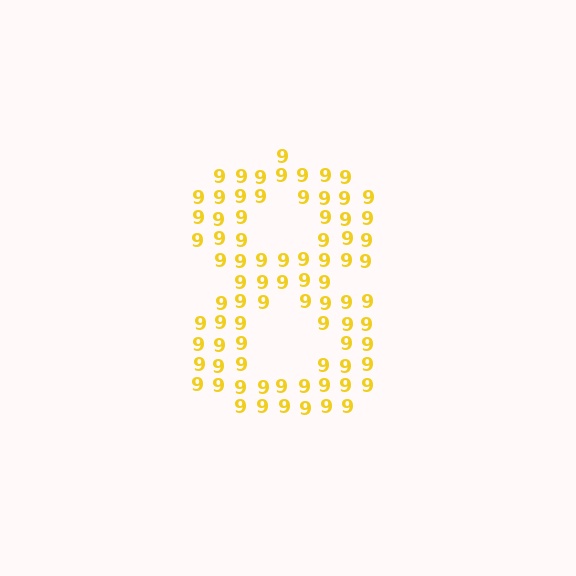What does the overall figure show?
The overall figure shows the digit 8.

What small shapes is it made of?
It is made of small digit 9's.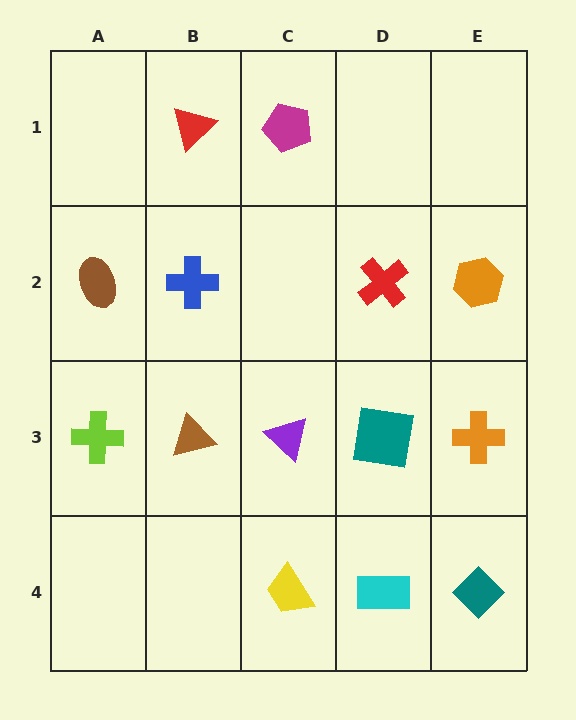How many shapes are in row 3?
5 shapes.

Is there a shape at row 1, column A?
No, that cell is empty.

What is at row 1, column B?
A red triangle.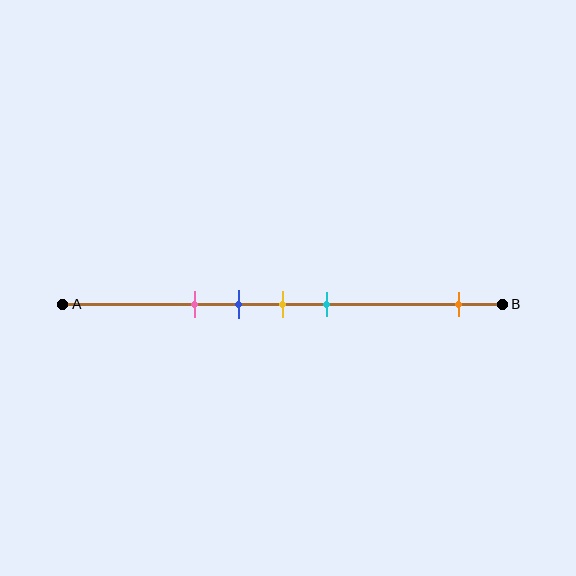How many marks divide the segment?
There are 5 marks dividing the segment.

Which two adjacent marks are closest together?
The blue and yellow marks are the closest adjacent pair.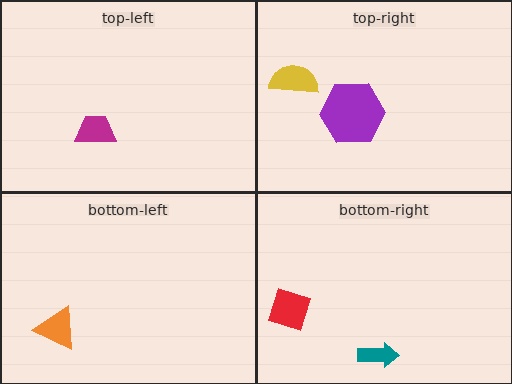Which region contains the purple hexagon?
The top-right region.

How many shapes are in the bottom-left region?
1.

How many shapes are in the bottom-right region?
2.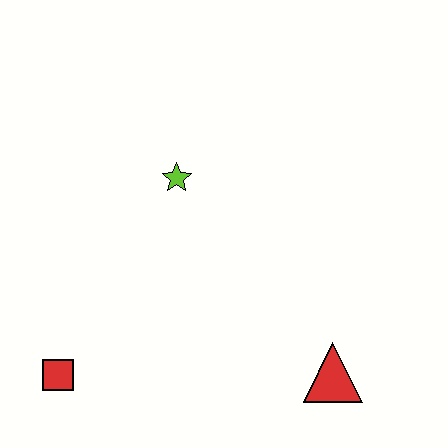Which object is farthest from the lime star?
The red triangle is farthest from the lime star.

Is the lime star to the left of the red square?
No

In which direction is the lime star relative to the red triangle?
The lime star is above the red triangle.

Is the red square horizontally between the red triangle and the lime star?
No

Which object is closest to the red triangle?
The lime star is closest to the red triangle.